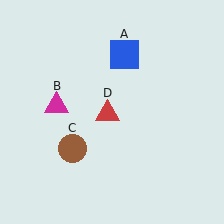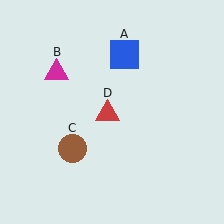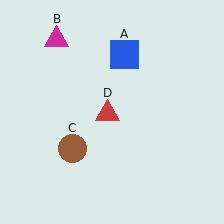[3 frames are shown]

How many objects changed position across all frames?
1 object changed position: magenta triangle (object B).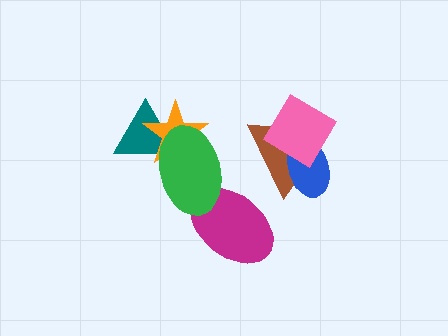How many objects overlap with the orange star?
2 objects overlap with the orange star.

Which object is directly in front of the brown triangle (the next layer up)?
The blue ellipse is directly in front of the brown triangle.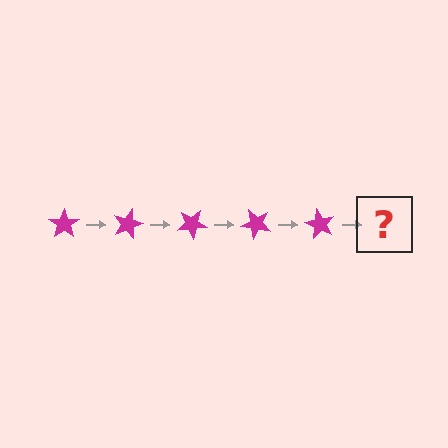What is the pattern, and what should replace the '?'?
The pattern is that the star rotates 15 degrees each step. The '?' should be a magenta star rotated 75 degrees.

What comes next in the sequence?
The next element should be a magenta star rotated 75 degrees.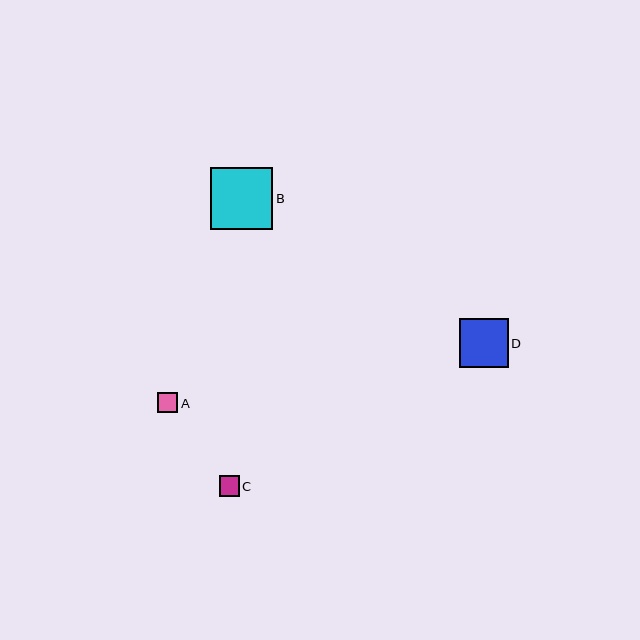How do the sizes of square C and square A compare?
Square C and square A are approximately the same size.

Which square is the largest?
Square B is the largest with a size of approximately 62 pixels.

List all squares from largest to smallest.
From largest to smallest: B, D, C, A.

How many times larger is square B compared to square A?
Square B is approximately 3.1 times the size of square A.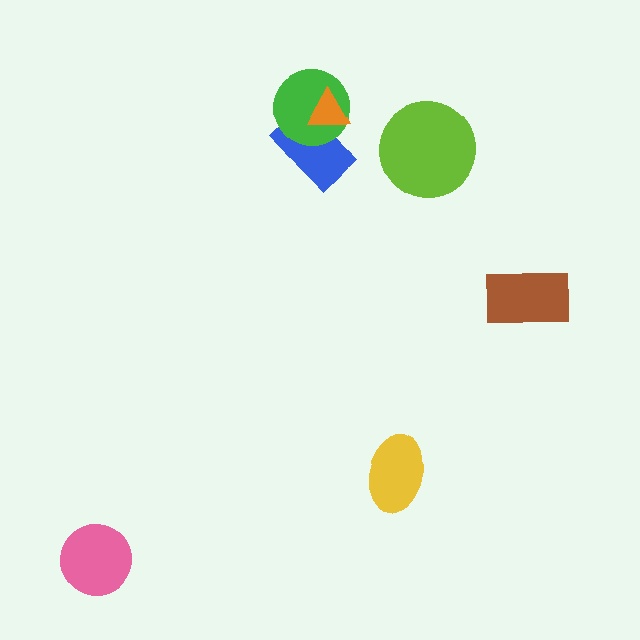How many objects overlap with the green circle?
2 objects overlap with the green circle.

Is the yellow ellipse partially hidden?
No, no other shape covers it.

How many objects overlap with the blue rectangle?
2 objects overlap with the blue rectangle.